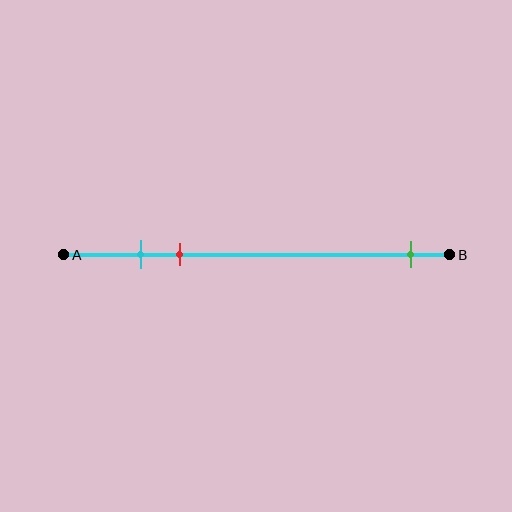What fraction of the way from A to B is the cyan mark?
The cyan mark is approximately 20% (0.2) of the way from A to B.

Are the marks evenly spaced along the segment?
No, the marks are not evenly spaced.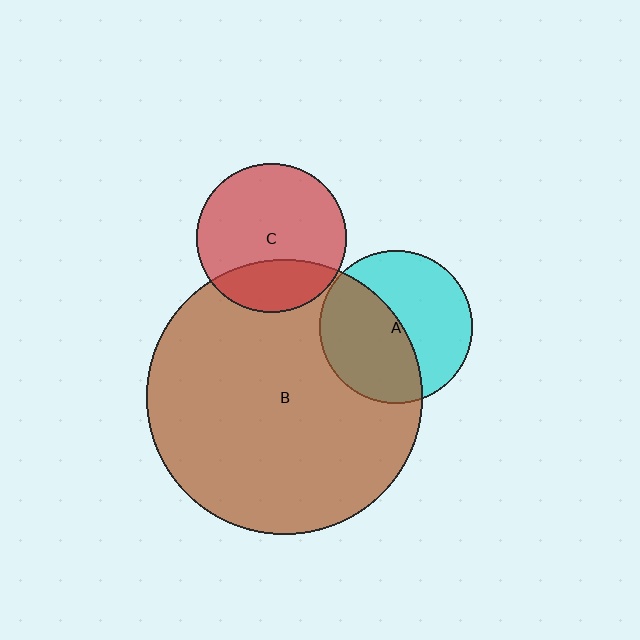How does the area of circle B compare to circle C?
Approximately 3.4 times.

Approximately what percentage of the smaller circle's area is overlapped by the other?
Approximately 25%.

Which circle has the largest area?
Circle B (brown).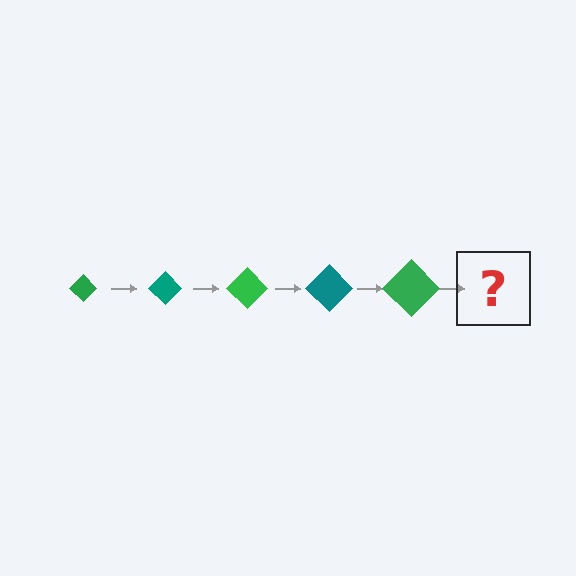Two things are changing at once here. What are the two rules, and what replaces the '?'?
The two rules are that the diamond grows larger each step and the color cycles through green and teal. The '?' should be a teal diamond, larger than the previous one.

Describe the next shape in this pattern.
It should be a teal diamond, larger than the previous one.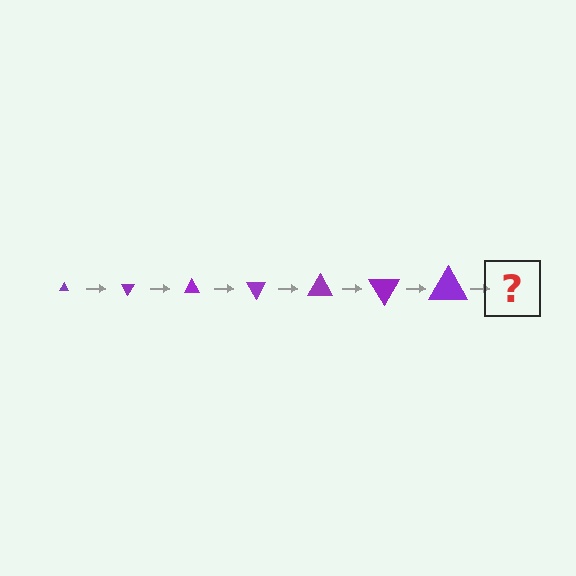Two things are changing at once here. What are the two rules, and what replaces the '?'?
The two rules are that the triangle grows larger each step and it rotates 60 degrees each step. The '?' should be a triangle, larger than the previous one and rotated 420 degrees from the start.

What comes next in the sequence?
The next element should be a triangle, larger than the previous one and rotated 420 degrees from the start.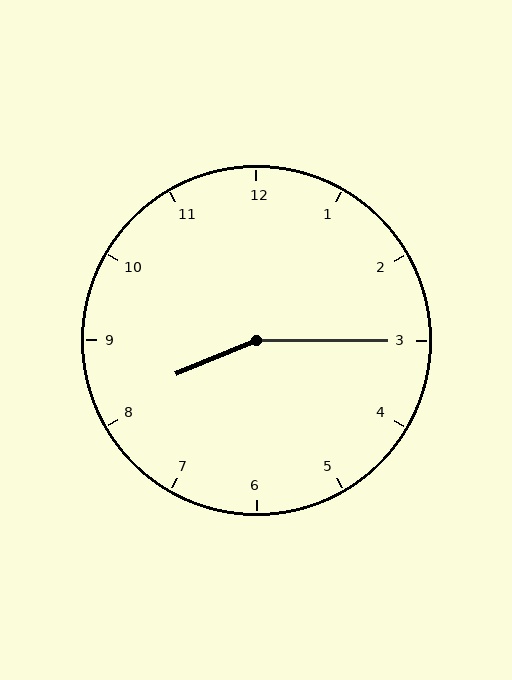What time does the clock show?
8:15.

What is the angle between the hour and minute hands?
Approximately 158 degrees.